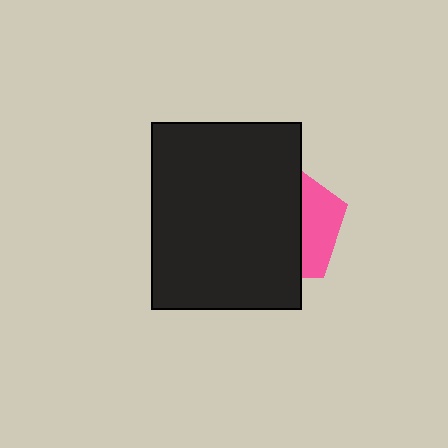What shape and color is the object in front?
The object in front is a black rectangle.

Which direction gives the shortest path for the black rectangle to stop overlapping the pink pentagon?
Moving left gives the shortest separation.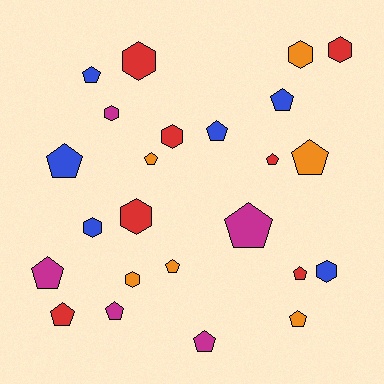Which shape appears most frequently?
Pentagon, with 15 objects.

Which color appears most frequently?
Red, with 7 objects.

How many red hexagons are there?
There are 4 red hexagons.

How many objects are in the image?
There are 24 objects.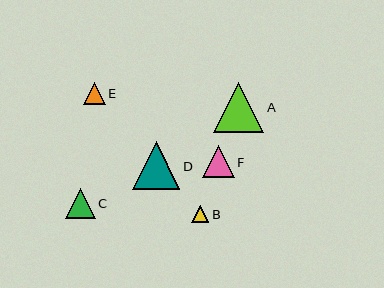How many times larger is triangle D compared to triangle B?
Triangle D is approximately 2.8 times the size of triangle B.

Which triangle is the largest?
Triangle A is the largest with a size of approximately 50 pixels.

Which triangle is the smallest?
Triangle B is the smallest with a size of approximately 17 pixels.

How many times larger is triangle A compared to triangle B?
Triangle A is approximately 2.9 times the size of triangle B.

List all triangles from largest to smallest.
From largest to smallest: A, D, F, C, E, B.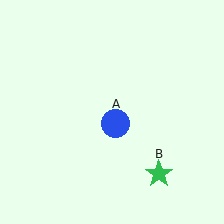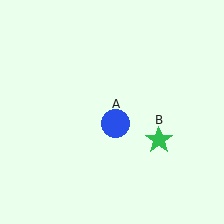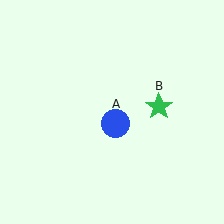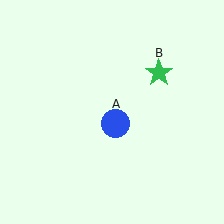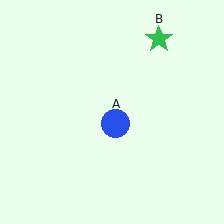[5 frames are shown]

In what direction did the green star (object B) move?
The green star (object B) moved up.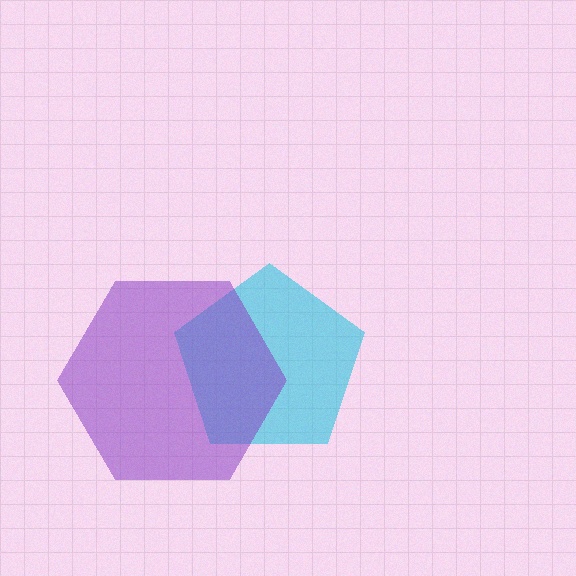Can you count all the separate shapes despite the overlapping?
Yes, there are 2 separate shapes.